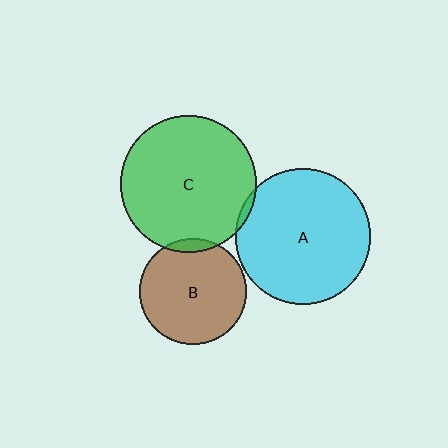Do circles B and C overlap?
Yes.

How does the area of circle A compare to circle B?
Approximately 1.6 times.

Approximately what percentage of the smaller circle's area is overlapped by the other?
Approximately 5%.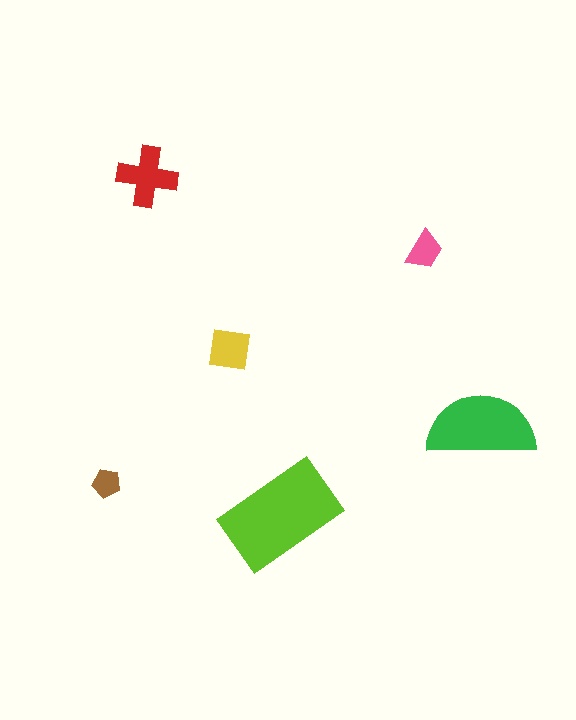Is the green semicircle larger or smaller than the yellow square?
Larger.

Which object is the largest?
The lime rectangle.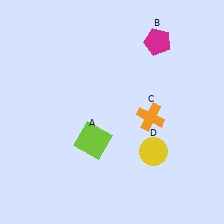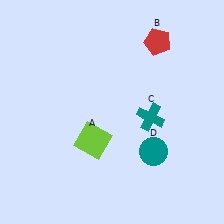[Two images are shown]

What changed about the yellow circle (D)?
In Image 1, D is yellow. In Image 2, it changed to teal.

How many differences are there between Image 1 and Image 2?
There are 3 differences between the two images.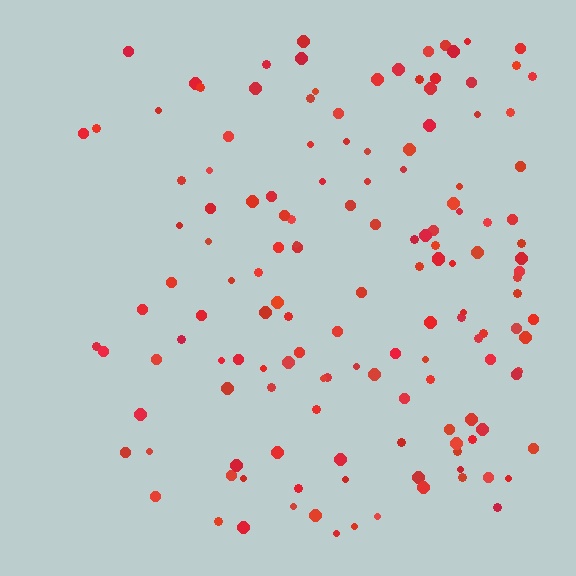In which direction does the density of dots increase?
From left to right, with the right side densest.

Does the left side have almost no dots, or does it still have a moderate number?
Still a moderate number, just noticeably fewer than the right.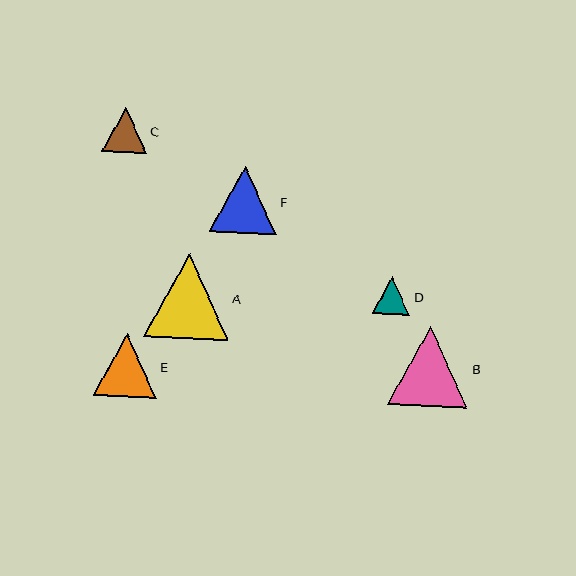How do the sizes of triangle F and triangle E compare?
Triangle F and triangle E are approximately the same size.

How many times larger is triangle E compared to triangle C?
Triangle E is approximately 1.4 times the size of triangle C.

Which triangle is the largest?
Triangle A is the largest with a size of approximately 85 pixels.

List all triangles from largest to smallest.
From largest to smallest: A, B, F, E, C, D.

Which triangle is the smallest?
Triangle D is the smallest with a size of approximately 38 pixels.